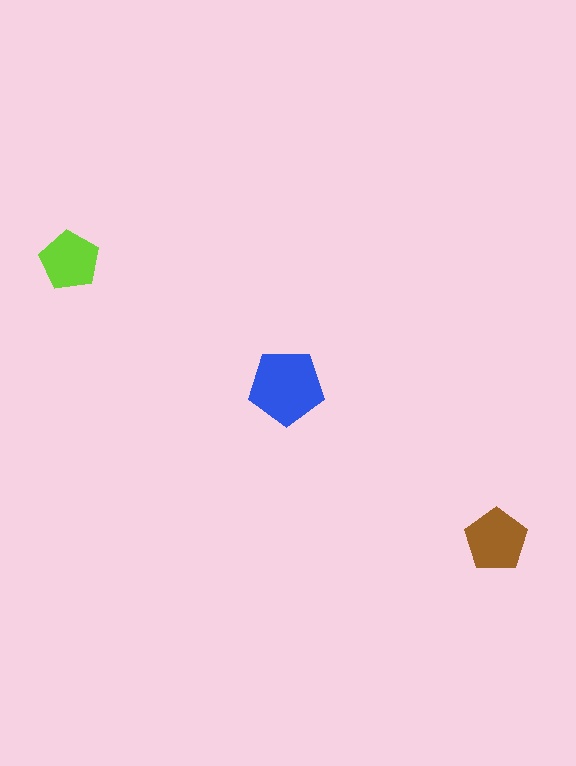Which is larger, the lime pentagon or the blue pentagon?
The blue one.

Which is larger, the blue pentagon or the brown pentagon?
The blue one.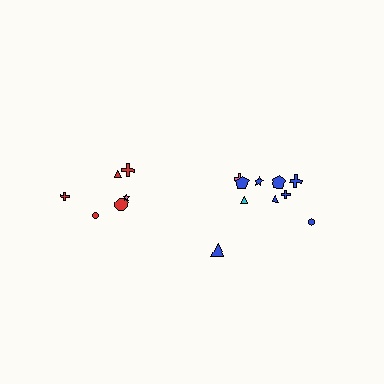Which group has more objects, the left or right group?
The right group.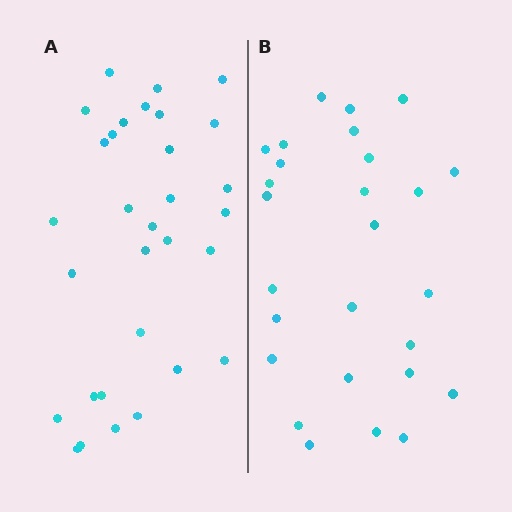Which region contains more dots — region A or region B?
Region A (the left region) has more dots.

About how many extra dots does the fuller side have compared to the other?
Region A has about 4 more dots than region B.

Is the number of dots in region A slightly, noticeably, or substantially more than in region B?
Region A has only slightly more — the two regions are fairly close. The ratio is roughly 1.1 to 1.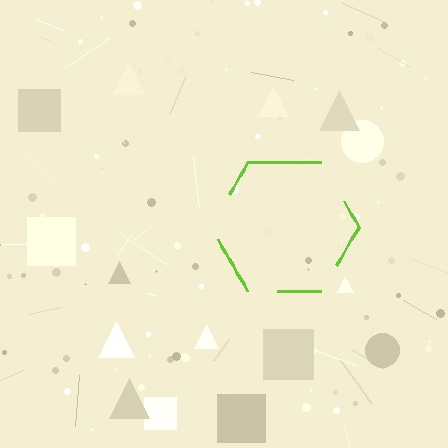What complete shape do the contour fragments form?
The contour fragments form a hexagon.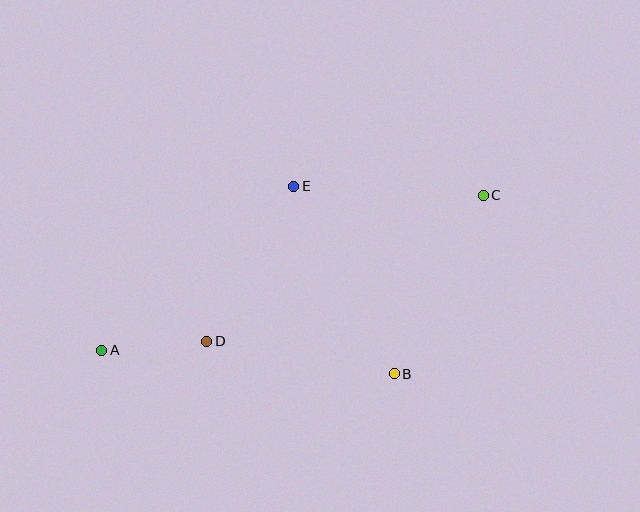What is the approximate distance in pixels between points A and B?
The distance between A and B is approximately 293 pixels.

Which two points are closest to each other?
Points A and D are closest to each other.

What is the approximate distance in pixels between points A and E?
The distance between A and E is approximately 252 pixels.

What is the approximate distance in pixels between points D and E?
The distance between D and E is approximately 177 pixels.